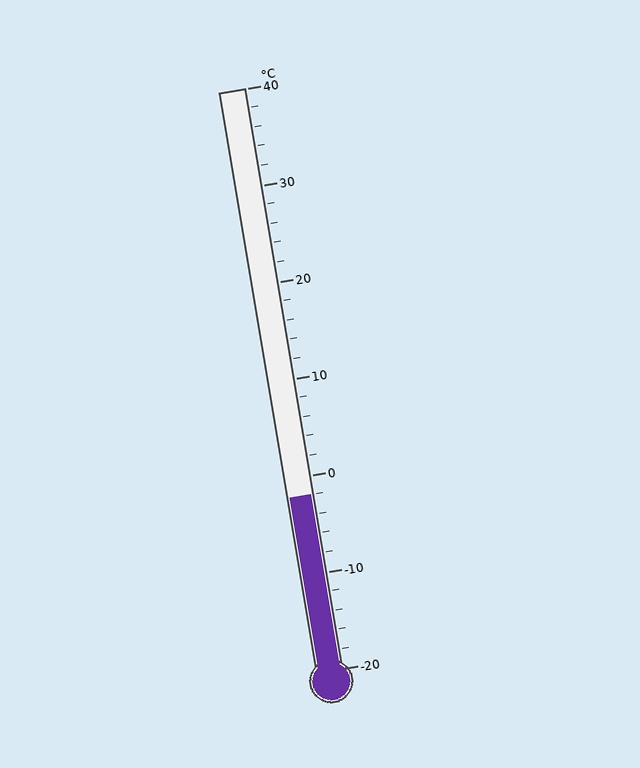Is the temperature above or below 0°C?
The temperature is below 0°C.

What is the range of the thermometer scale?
The thermometer scale ranges from -20°C to 40°C.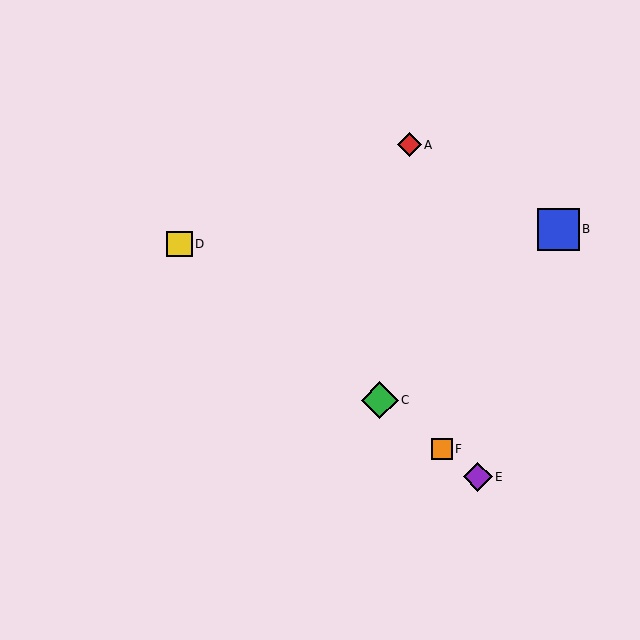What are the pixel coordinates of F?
Object F is at (442, 449).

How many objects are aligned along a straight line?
4 objects (C, D, E, F) are aligned along a straight line.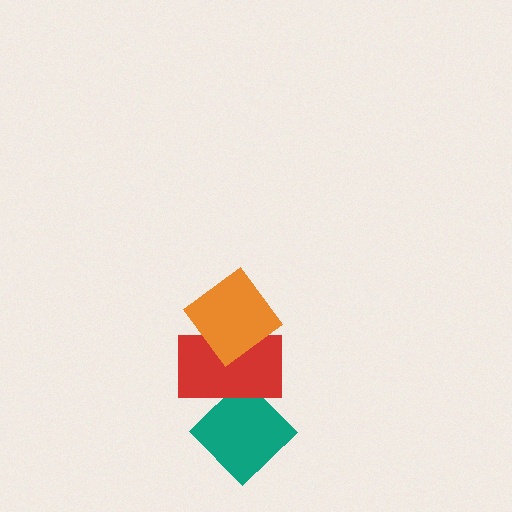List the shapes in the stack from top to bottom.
From top to bottom: the orange diamond, the red rectangle, the teal diamond.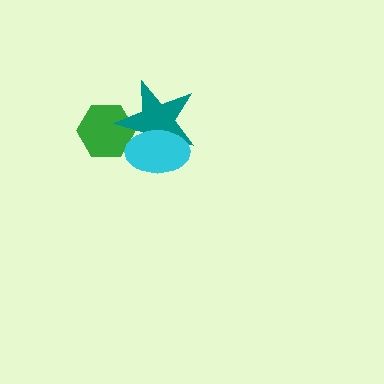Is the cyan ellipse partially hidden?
No, no other shape covers it.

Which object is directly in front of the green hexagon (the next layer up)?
The teal star is directly in front of the green hexagon.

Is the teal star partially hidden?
Yes, it is partially covered by another shape.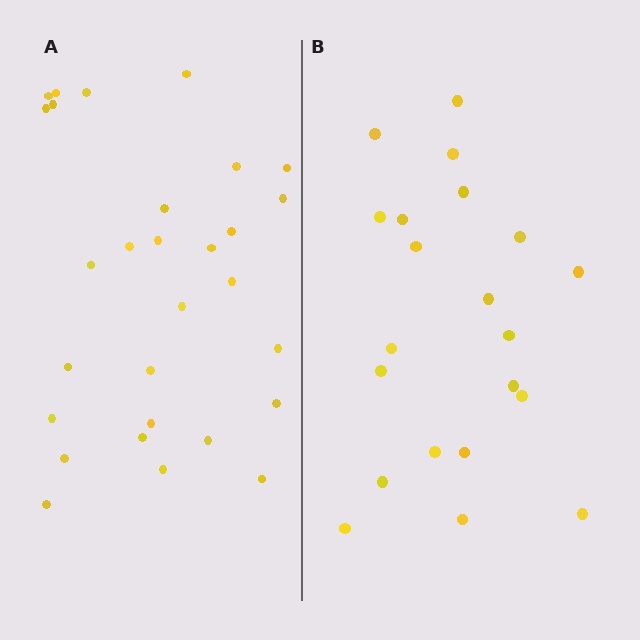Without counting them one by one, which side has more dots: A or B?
Region A (the left region) has more dots.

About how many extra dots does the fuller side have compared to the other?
Region A has roughly 8 or so more dots than region B.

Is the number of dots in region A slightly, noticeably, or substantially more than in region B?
Region A has noticeably more, but not dramatically so. The ratio is roughly 1.4 to 1.